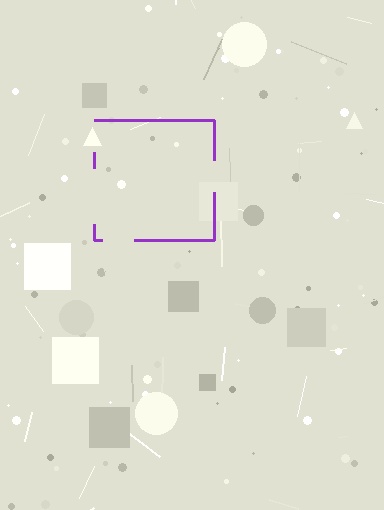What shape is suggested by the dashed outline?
The dashed outline suggests a square.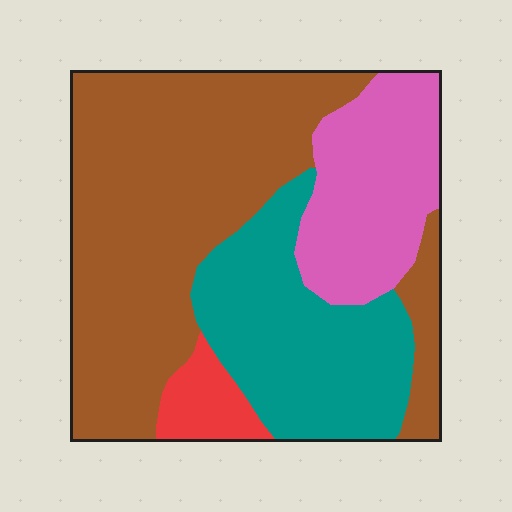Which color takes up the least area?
Red, at roughly 5%.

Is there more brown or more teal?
Brown.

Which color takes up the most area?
Brown, at roughly 50%.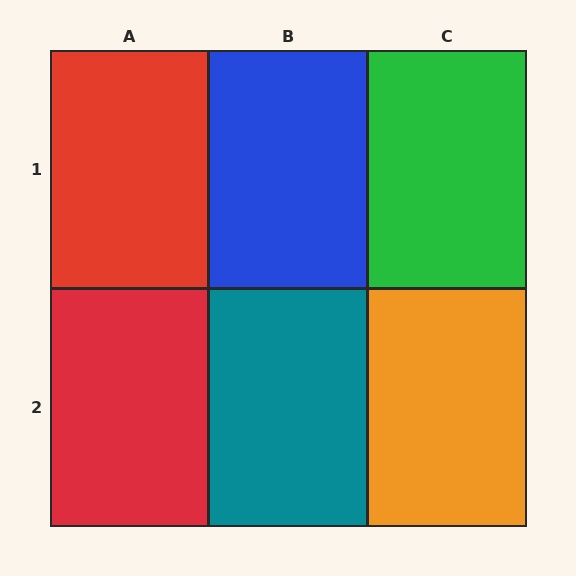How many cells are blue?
1 cell is blue.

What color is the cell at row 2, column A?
Red.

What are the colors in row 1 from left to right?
Red, blue, green.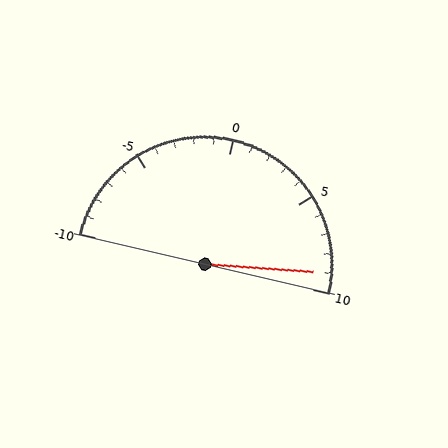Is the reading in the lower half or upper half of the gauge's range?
The reading is in the upper half of the range (-10 to 10).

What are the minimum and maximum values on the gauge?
The gauge ranges from -10 to 10.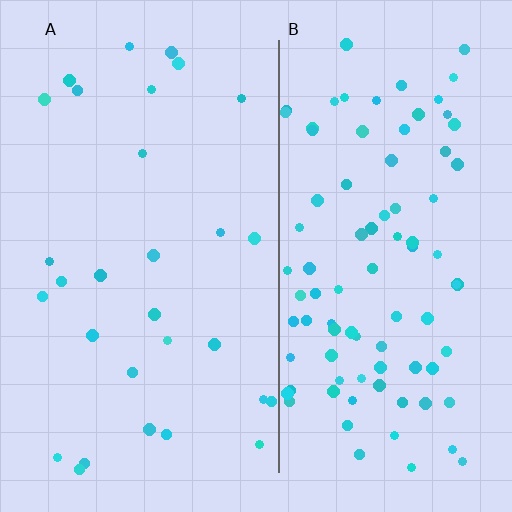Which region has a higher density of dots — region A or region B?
B (the right).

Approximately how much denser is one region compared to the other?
Approximately 3.1× — region B over region A.